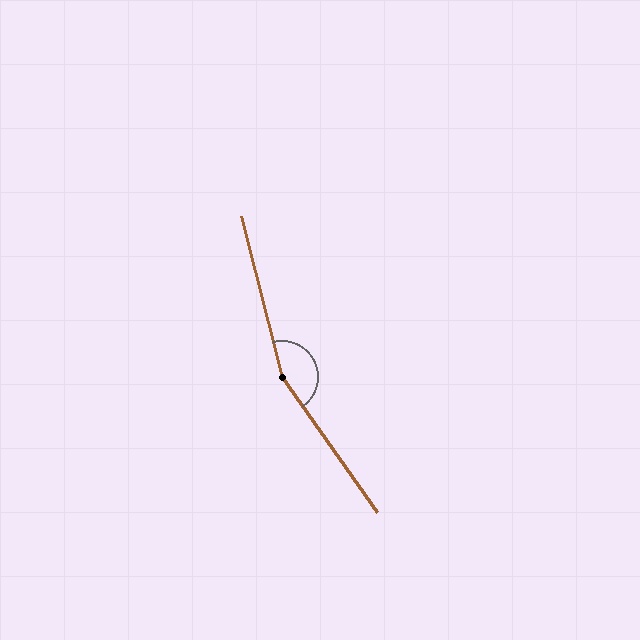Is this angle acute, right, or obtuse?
It is obtuse.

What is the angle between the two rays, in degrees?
Approximately 159 degrees.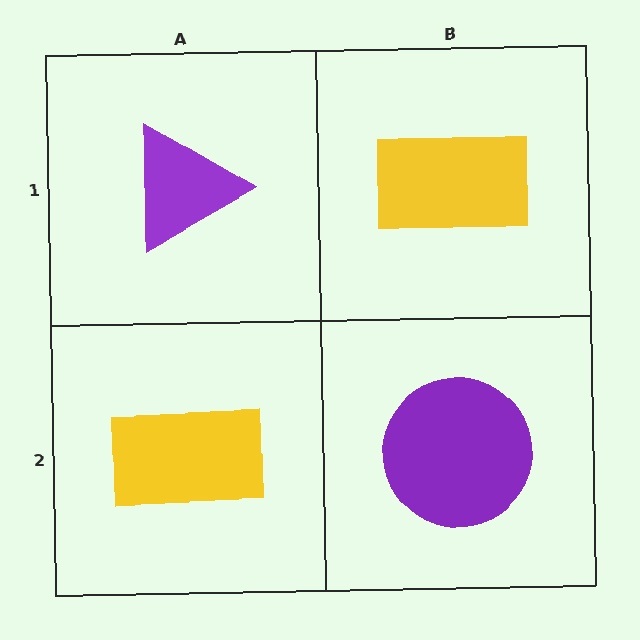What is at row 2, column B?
A purple circle.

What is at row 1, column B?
A yellow rectangle.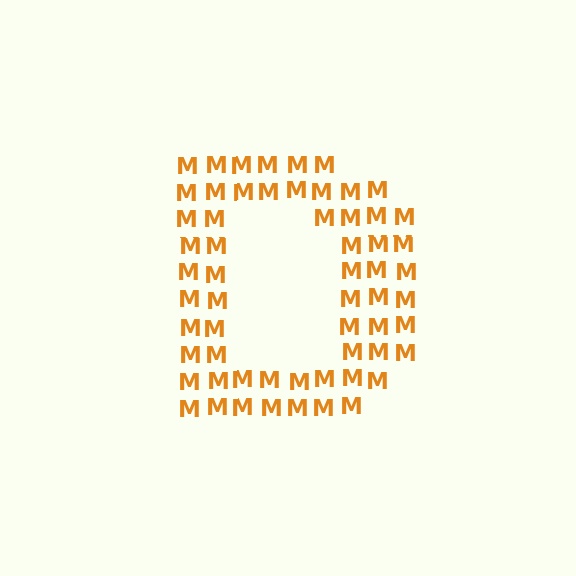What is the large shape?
The large shape is the letter D.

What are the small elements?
The small elements are letter M's.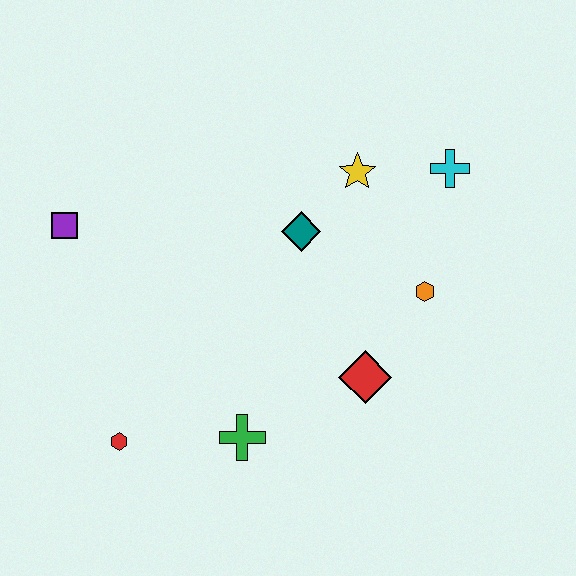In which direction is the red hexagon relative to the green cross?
The red hexagon is to the left of the green cross.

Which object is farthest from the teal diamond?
The red hexagon is farthest from the teal diamond.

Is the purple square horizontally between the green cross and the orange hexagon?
No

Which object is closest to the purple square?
The red hexagon is closest to the purple square.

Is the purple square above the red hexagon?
Yes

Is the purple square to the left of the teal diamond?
Yes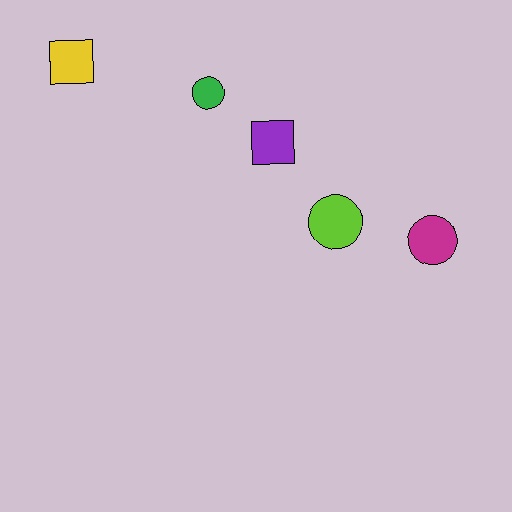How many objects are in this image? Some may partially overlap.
There are 5 objects.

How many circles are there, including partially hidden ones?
There are 3 circles.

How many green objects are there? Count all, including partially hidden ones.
There is 1 green object.